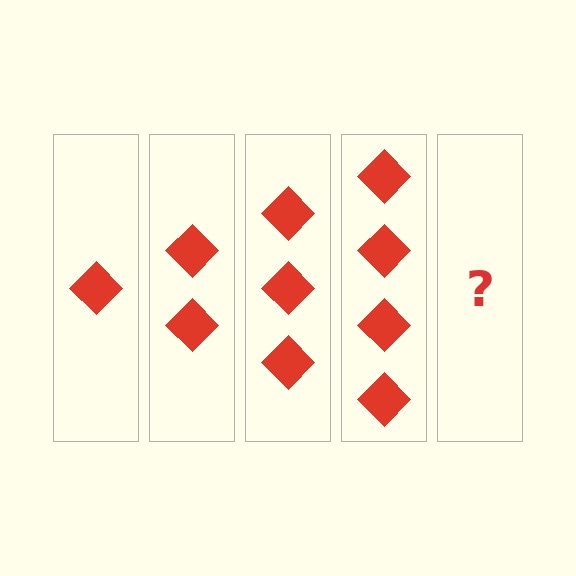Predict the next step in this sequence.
The next step is 5 diamonds.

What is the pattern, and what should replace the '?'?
The pattern is that each step adds one more diamond. The '?' should be 5 diamonds.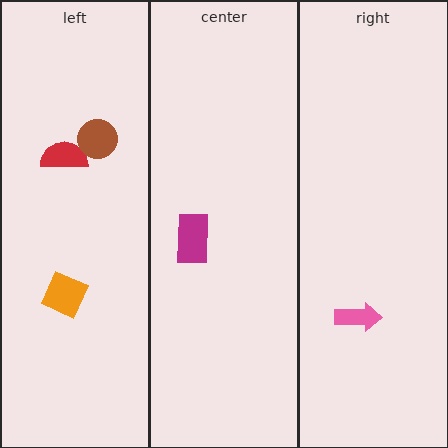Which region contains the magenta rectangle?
The center region.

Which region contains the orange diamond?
The left region.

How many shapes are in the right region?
1.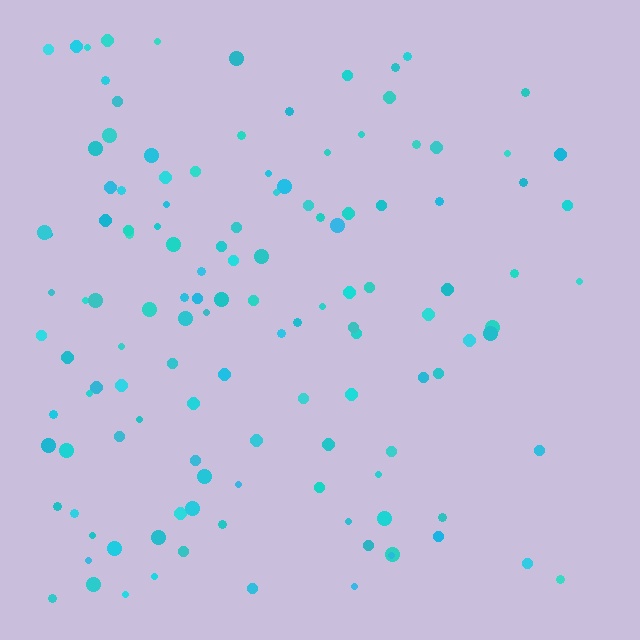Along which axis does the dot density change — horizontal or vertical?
Horizontal.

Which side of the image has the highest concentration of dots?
The left.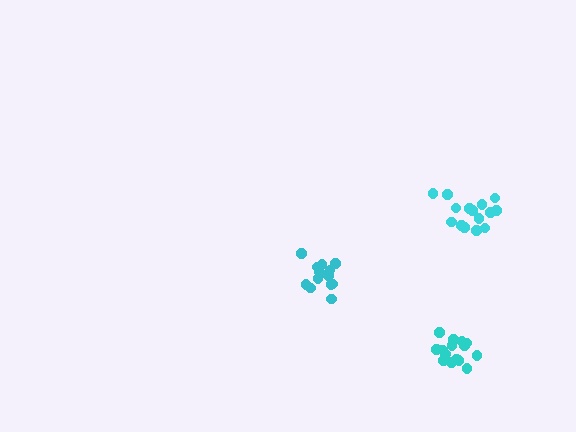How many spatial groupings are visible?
There are 3 spatial groupings.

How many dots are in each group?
Group 1: 13 dots, Group 2: 15 dots, Group 3: 16 dots (44 total).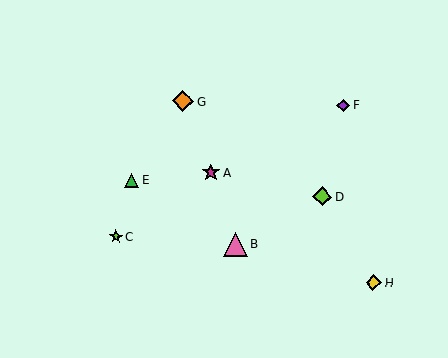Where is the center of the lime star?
The center of the lime star is at (116, 237).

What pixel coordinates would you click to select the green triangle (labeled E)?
Click at (132, 180) to select the green triangle E.